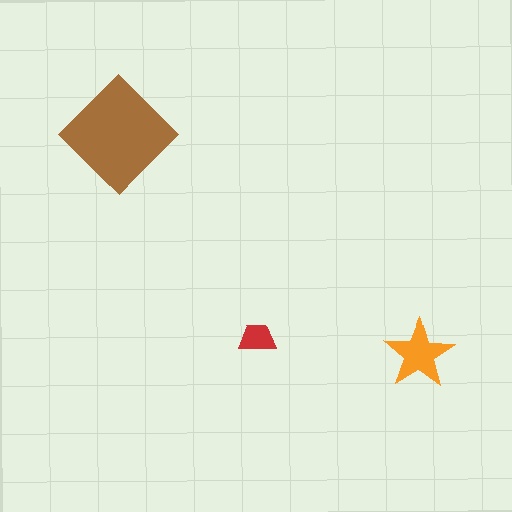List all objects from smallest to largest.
The red trapezoid, the orange star, the brown diamond.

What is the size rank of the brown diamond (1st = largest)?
1st.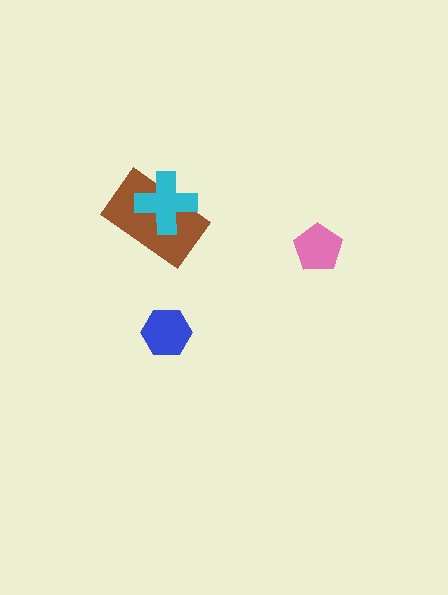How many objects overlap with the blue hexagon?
0 objects overlap with the blue hexagon.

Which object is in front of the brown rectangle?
The cyan cross is in front of the brown rectangle.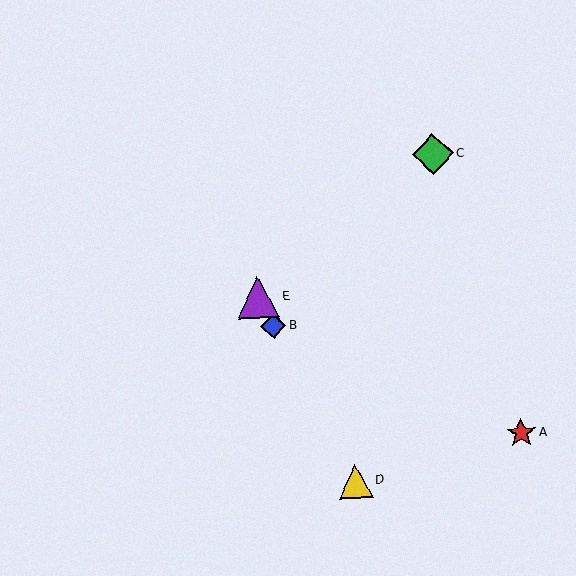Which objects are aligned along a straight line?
Objects B, D, E are aligned along a straight line.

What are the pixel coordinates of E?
Object E is at (258, 297).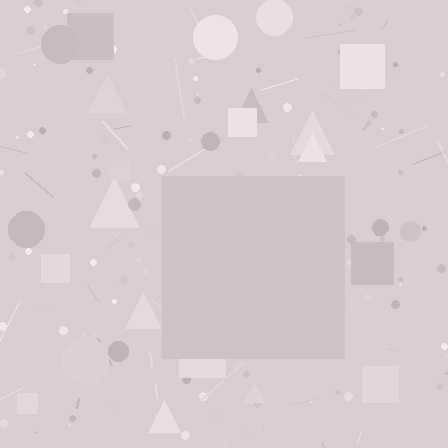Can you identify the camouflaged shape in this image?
The camouflaged shape is a square.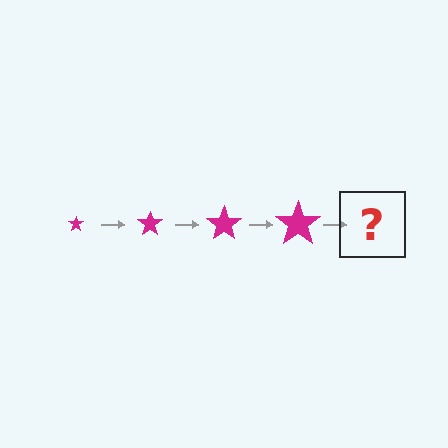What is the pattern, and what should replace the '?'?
The pattern is that the star gets progressively larger each step. The '?' should be a magenta star, larger than the previous one.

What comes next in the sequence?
The next element should be a magenta star, larger than the previous one.